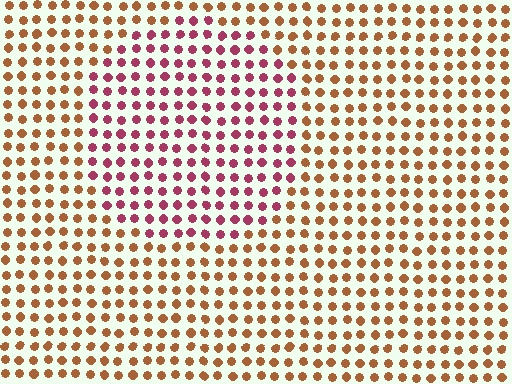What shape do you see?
I see a circle.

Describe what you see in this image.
The image is filled with small brown elements in a uniform arrangement. A circle-shaped region is visible where the elements are tinted to a slightly different hue, forming a subtle color boundary.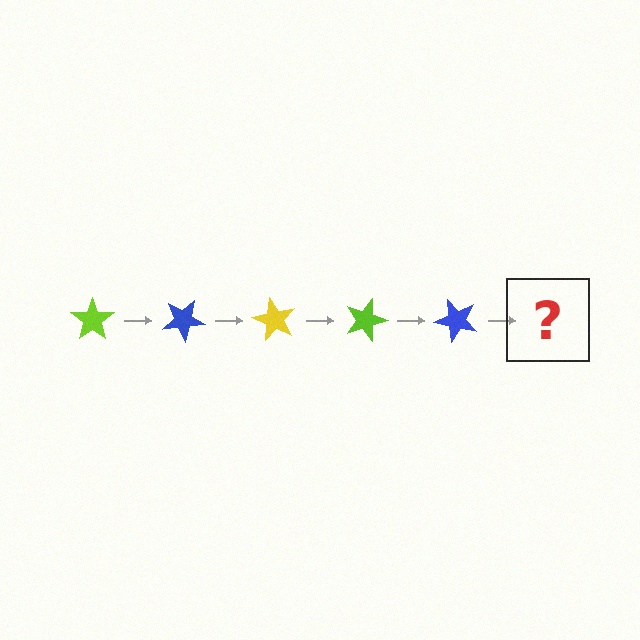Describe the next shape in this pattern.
It should be a yellow star, rotated 150 degrees from the start.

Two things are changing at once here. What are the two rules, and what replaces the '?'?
The two rules are that it rotates 30 degrees each step and the color cycles through lime, blue, and yellow. The '?' should be a yellow star, rotated 150 degrees from the start.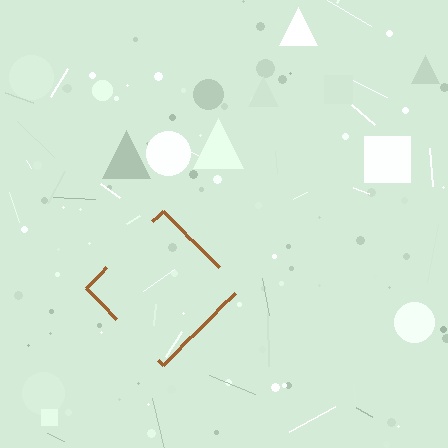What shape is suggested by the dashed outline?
The dashed outline suggests a diamond.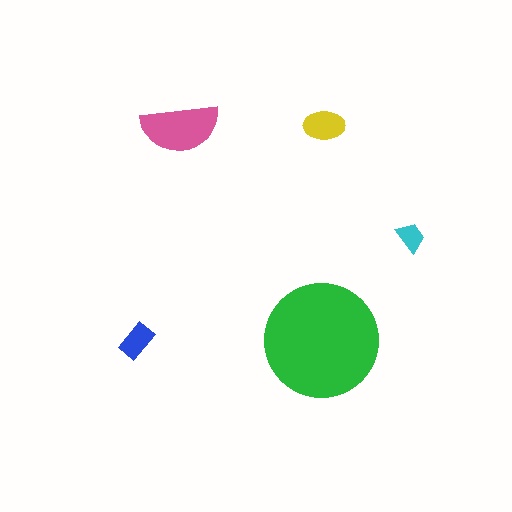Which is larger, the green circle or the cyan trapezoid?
The green circle.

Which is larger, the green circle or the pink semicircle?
The green circle.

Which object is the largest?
The green circle.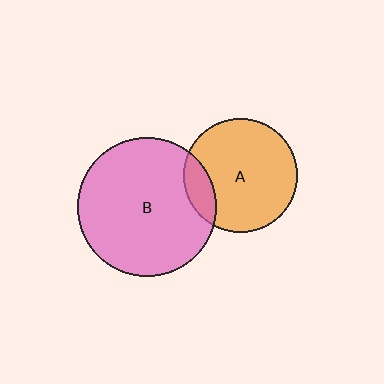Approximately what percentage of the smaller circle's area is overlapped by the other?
Approximately 15%.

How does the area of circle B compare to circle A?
Approximately 1.5 times.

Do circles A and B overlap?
Yes.